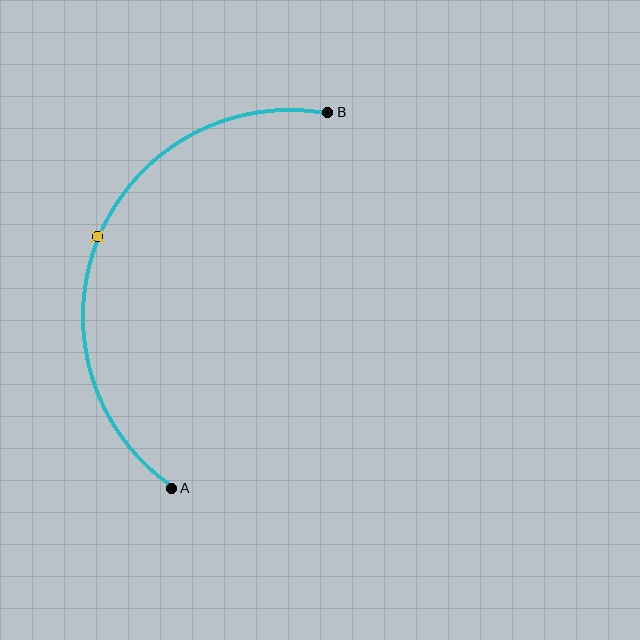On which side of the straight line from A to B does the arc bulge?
The arc bulges to the left of the straight line connecting A and B.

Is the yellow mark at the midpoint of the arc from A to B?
Yes. The yellow mark lies on the arc at equal arc-length from both A and B — it is the arc midpoint.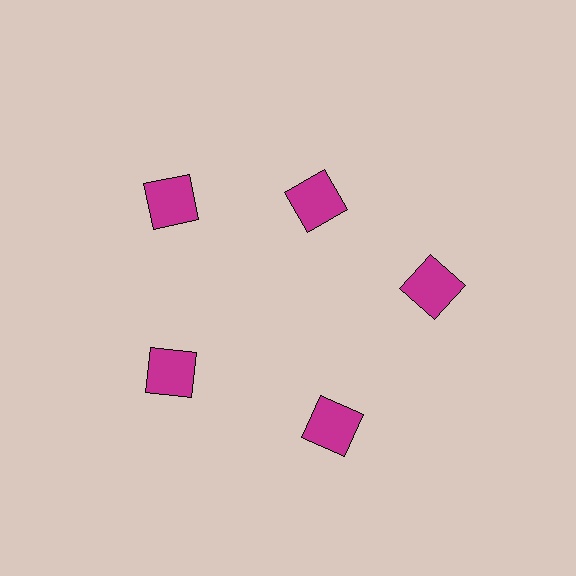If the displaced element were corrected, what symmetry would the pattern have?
It would have 5-fold rotational symmetry — the pattern would map onto itself every 72 degrees.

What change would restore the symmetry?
The symmetry would be restored by moving it outward, back onto the ring so that all 5 squares sit at equal angles and equal distance from the center.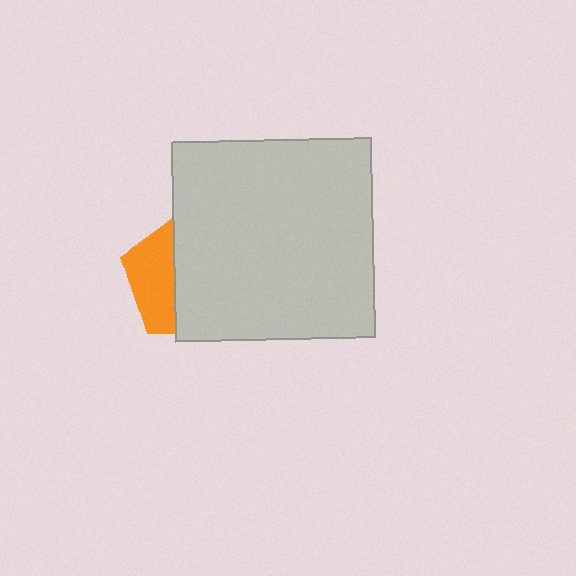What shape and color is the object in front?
The object in front is a light gray square.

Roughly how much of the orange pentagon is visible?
A small part of it is visible (roughly 36%).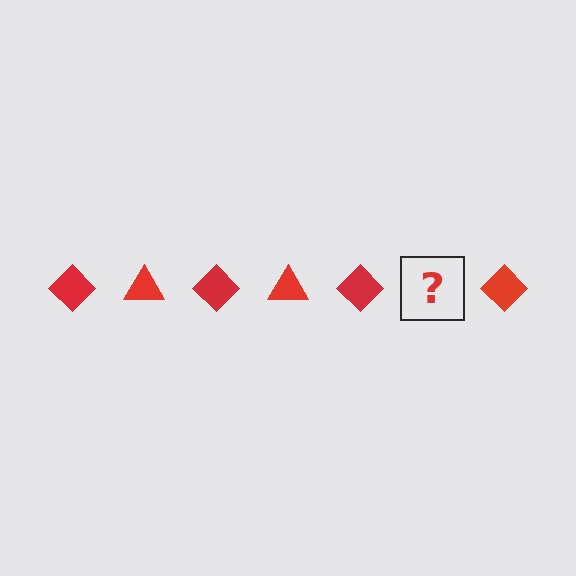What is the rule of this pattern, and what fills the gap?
The rule is that the pattern cycles through diamond, triangle shapes in red. The gap should be filled with a red triangle.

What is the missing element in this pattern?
The missing element is a red triangle.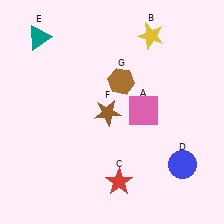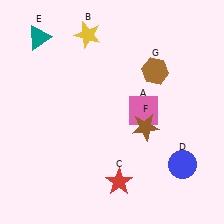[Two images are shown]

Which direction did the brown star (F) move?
The brown star (F) moved right.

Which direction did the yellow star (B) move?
The yellow star (B) moved left.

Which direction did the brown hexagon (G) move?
The brown hexagon (G) moved right.